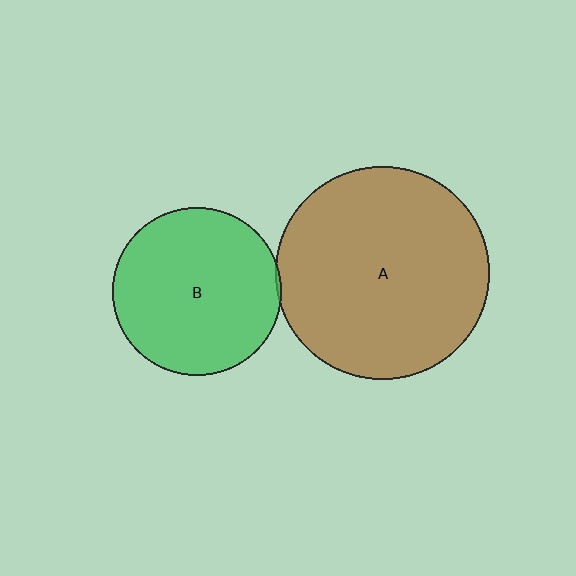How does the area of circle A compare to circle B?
Approximately 1.6 times.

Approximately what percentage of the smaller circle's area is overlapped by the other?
Approximately 5%.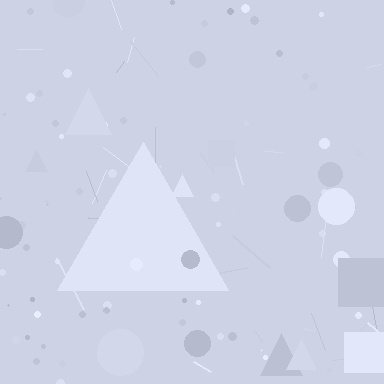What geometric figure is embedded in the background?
A triangle is embedded in the background.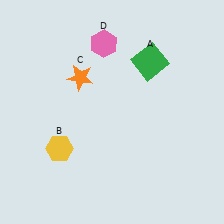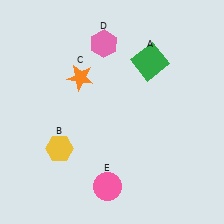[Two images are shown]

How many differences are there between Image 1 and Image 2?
There is 1 difference between the two images.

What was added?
A pink circle (E) was added in Image 2.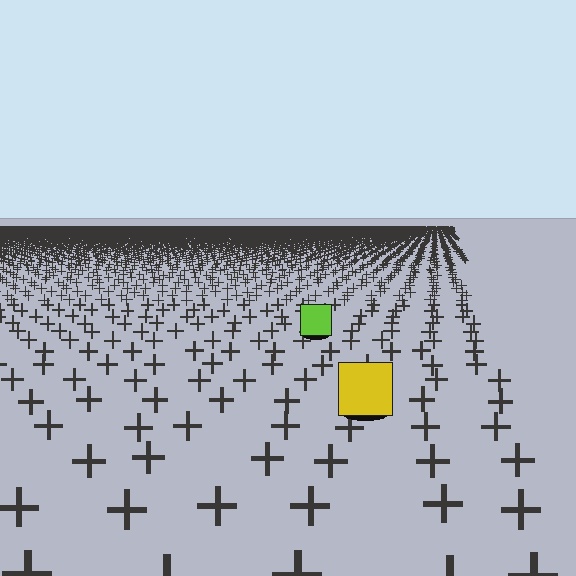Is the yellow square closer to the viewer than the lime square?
Yes. The yellow square is closer — you can tell from the texture gradient: the ground texture is coarser near it.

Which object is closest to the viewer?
The yellow square is closest. The texture marks near it are larger and more spread out.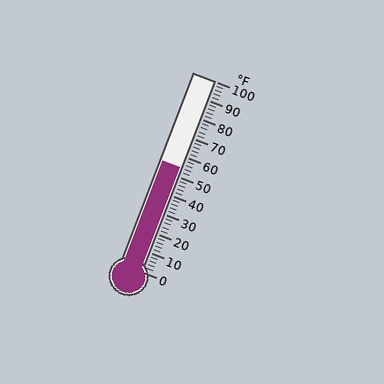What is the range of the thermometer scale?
The thermometer scale ranges from 0°F to 100°F.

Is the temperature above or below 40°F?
The temperature is above 40°F.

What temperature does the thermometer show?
The thermometer shows approximately 54°F.